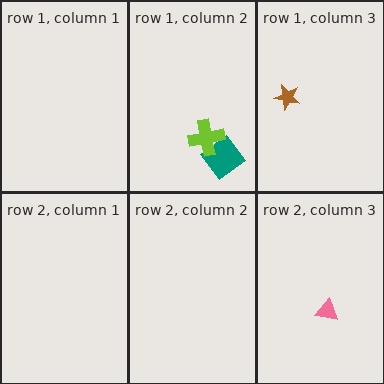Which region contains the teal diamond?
The row 1, column 2 region.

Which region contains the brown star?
The row 1, column 3 region.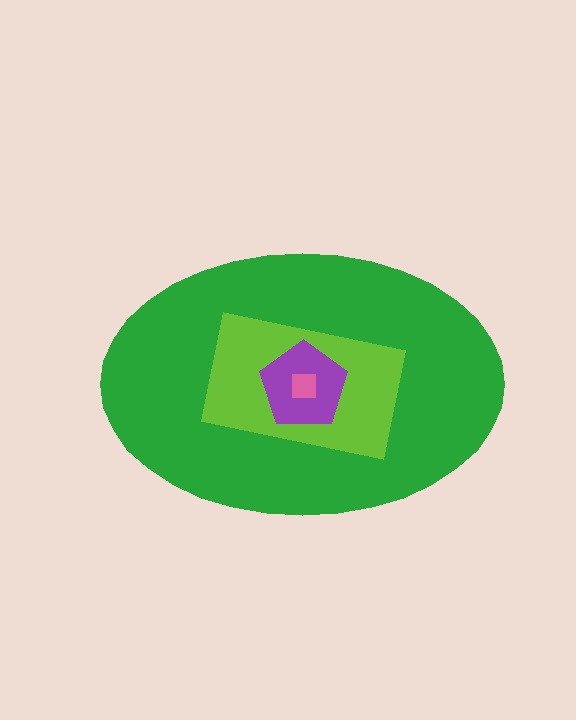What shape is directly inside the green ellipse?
The lime rectangle.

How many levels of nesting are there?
4.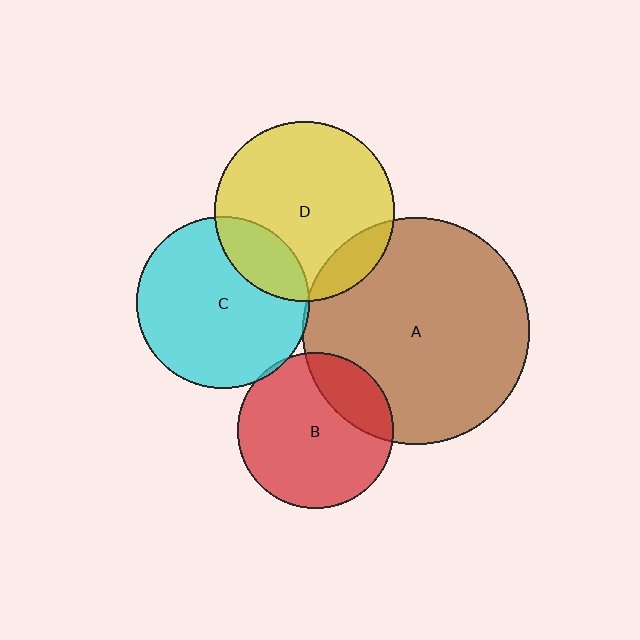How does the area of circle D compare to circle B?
Approximately 1.3 times.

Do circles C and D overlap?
Yes.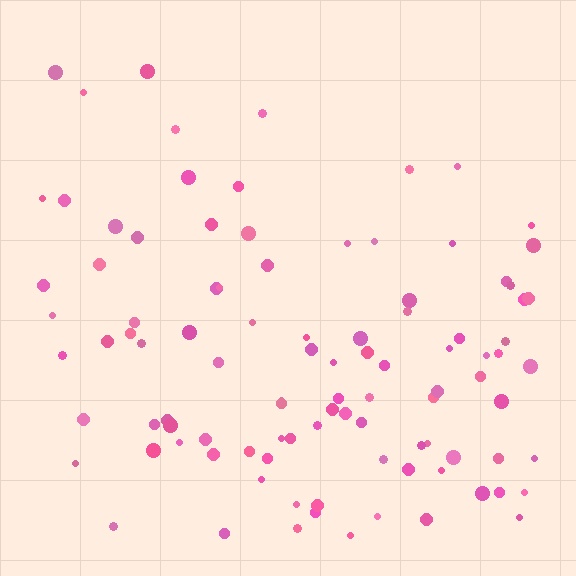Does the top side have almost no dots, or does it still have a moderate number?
Still a moderate number, just noticeably fewer than the bottom.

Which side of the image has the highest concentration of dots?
The bottom.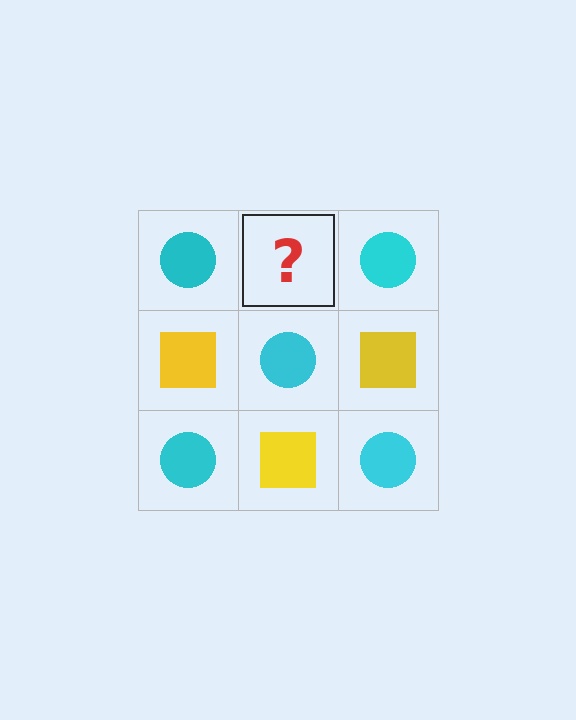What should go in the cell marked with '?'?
The missing cell should contain a yellow square.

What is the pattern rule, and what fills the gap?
The rule is that it alternates cyan circle and yellow square in a checkerboard pattern. The gap should be filled with a yellow square.